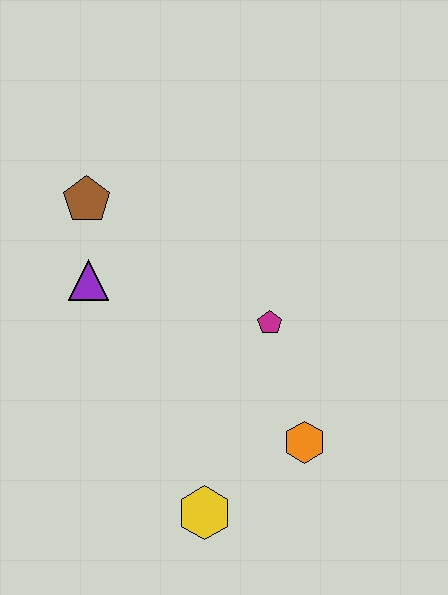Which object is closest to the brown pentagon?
The purple triangle is closest to the brown pentagon.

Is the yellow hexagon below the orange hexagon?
Yes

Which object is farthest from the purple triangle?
The orange hexagon is farthest from the purple triangle.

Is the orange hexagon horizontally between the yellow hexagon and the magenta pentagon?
No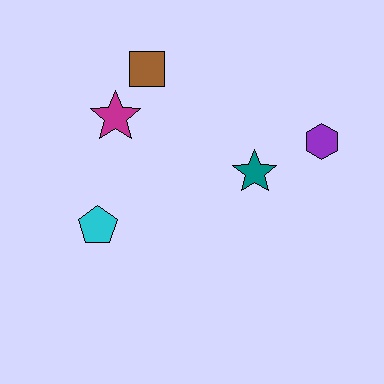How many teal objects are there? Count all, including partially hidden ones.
There is 1 teal object.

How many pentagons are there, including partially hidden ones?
There is 1 pentagon.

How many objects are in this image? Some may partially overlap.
There are 5 objects.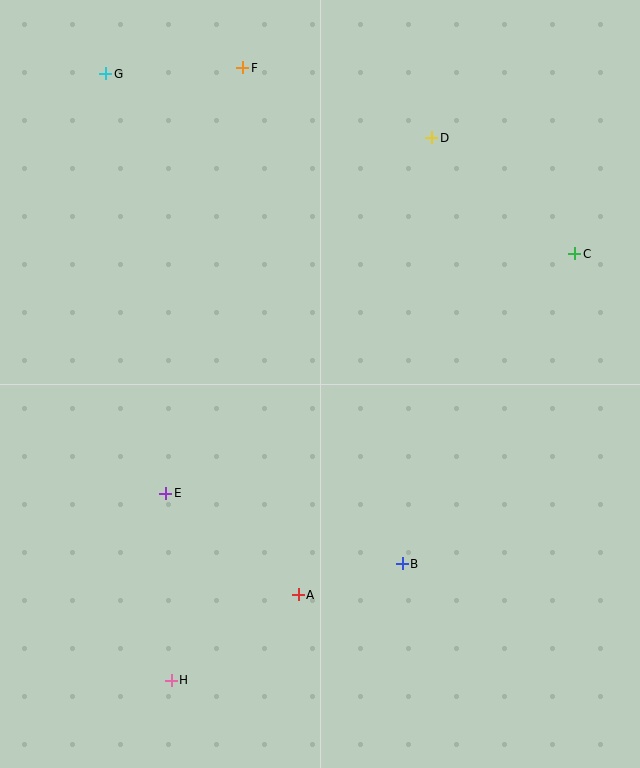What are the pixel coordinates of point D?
Point D is at (432, 138).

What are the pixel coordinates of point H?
Point H is at (171, 680).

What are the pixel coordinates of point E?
Point E is at (166, 493).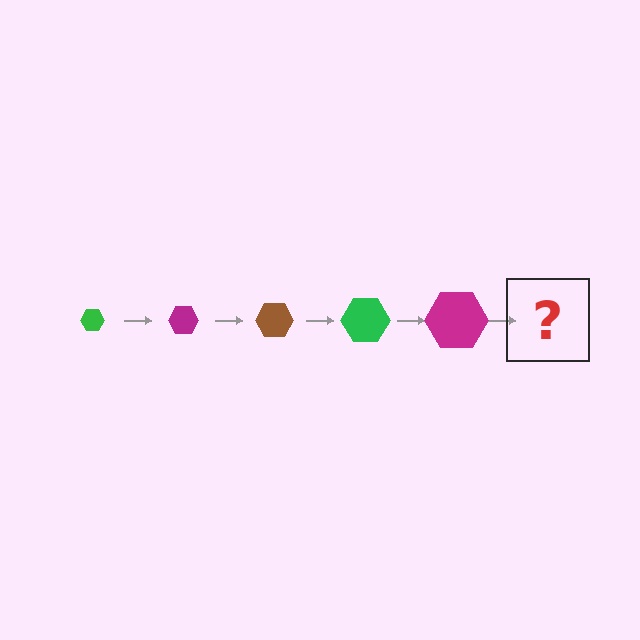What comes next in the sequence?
The next element should be a brown hexagon, larger than the previous one.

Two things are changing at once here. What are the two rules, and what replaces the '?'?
The two rules are that the hexagon grows larger each step and the color cycles through green, magenta, and brown. The '?' should be a brown hexagon, larger than the previous one.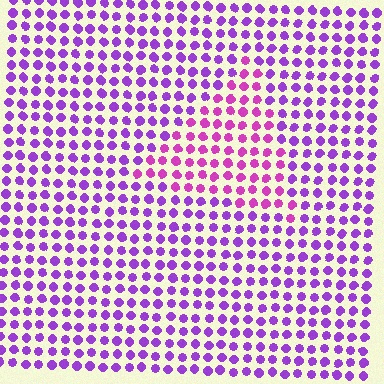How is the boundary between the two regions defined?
The boundary is defined purely by a slight shift in hue (about 31 degrees). Spacing, size, and orientation are identical on both sides.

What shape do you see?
I see a triangle.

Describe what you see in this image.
The image is filled with small purple elements in a uniform arrangement. A triangle-shaped region is visible where the elements are tinted to a slightly different hue, forming a subtle color boundary.